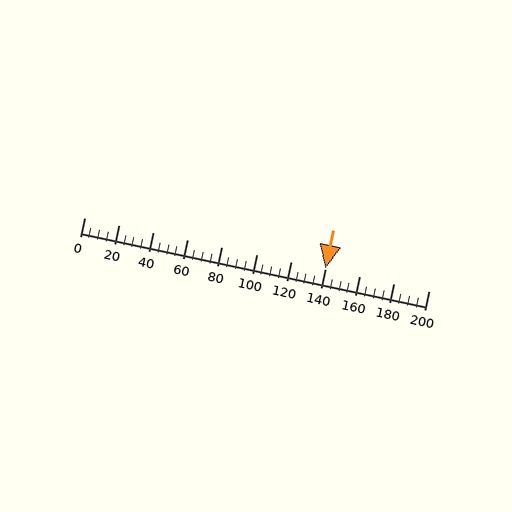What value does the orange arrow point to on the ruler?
The orange arrow points to approximately 140.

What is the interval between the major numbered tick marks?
The major tick marks are spaced 20 units apart.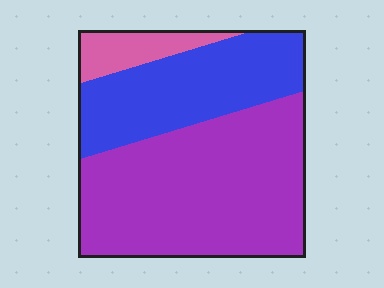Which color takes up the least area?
Pink, at roughly 10%.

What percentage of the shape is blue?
Blue covers about 30% of the shape.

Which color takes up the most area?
Purple, at roughly 60%.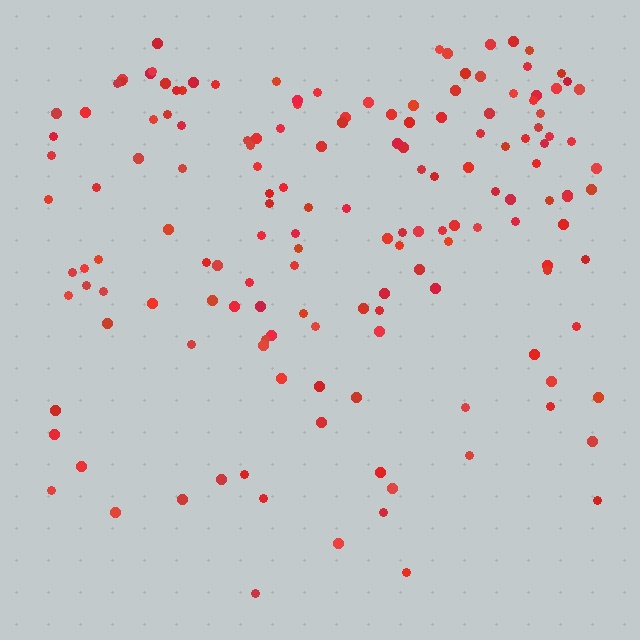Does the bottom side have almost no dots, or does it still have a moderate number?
Still a moderate number, just noticeably fewer than the top.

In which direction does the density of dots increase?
From bottom to top, with the top side densest.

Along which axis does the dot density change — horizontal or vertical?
Vertical.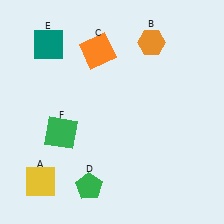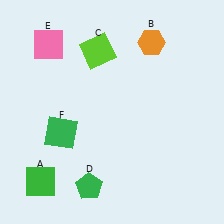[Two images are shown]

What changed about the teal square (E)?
In Image 1, E is teal. In Image 2, it changed to pink.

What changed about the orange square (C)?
In Image 1, C is orange. In Image 2, it changed to lime.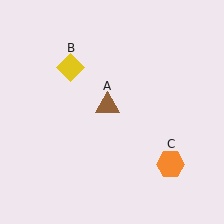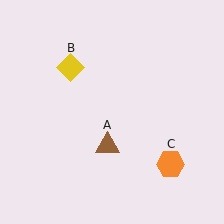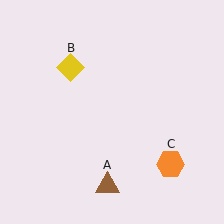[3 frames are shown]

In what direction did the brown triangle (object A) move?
The brown triangle (object A) moved down.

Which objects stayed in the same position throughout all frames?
Yellow diamond (object B) and orange hexagon (object C) remained stationary.